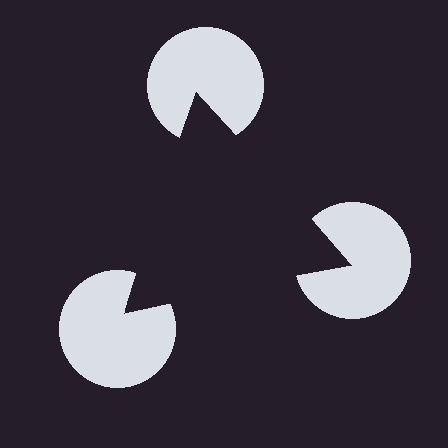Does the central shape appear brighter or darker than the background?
It typically appears slightly darker than the background, even though no actual brightness change is drawn.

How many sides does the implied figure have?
3 sides.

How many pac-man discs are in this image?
There are 3 — one at each vertex of the illusory triangle.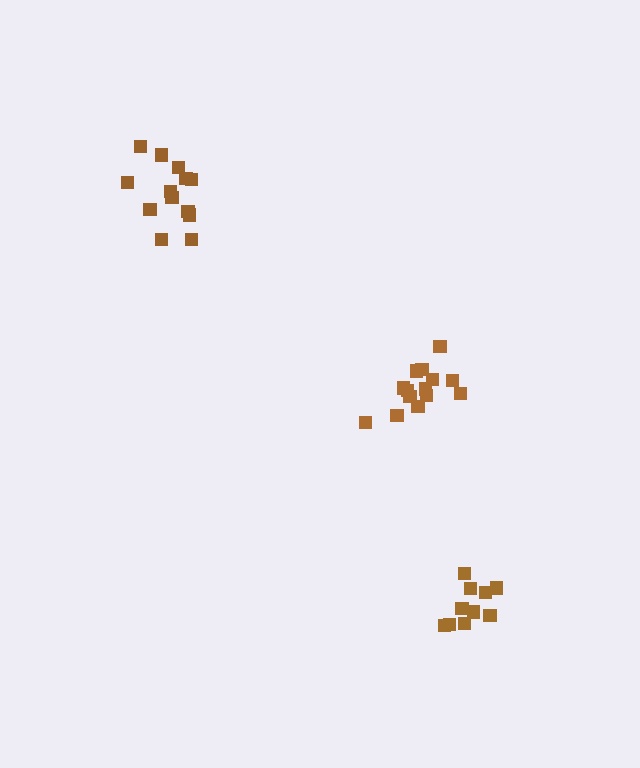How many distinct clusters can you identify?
There are 3 distinct clusters.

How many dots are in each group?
Group 1: 14 dots, Group 2: 13 dots, Group 3: 10 dots (37 total).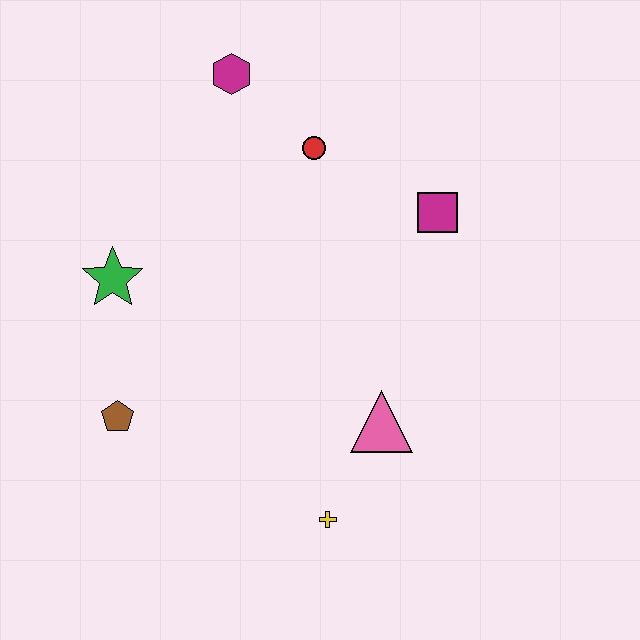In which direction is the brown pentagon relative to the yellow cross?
The brown pentagon is to the left of the yellow cross.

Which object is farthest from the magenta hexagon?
The yellow cross is farthest from the magenta hexagon.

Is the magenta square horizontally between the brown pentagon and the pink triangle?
No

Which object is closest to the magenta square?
The red circle is closest to the magenta square.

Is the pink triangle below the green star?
Yes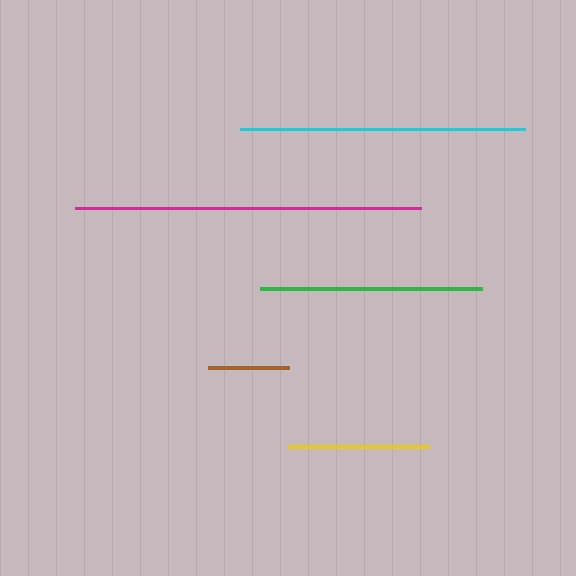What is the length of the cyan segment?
The cyan segment is approximately 285 pixels long.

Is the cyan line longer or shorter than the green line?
The cyan line is longer than the green line.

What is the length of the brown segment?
The brown segment is approximately 82 pixels long.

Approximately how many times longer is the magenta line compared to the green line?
The magenta line is approximately 1.6 times the length of the green line.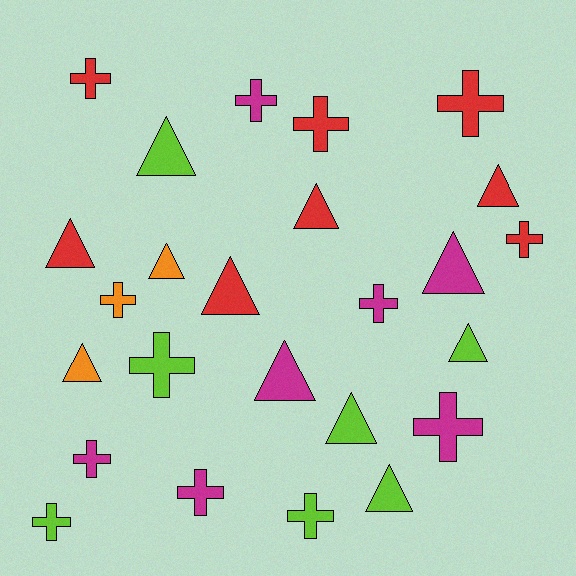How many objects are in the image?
There are 25 objects.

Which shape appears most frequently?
Cross, with 13 objects.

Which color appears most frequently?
Red, with 8 objects.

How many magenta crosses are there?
There are 5 magenta crosses.